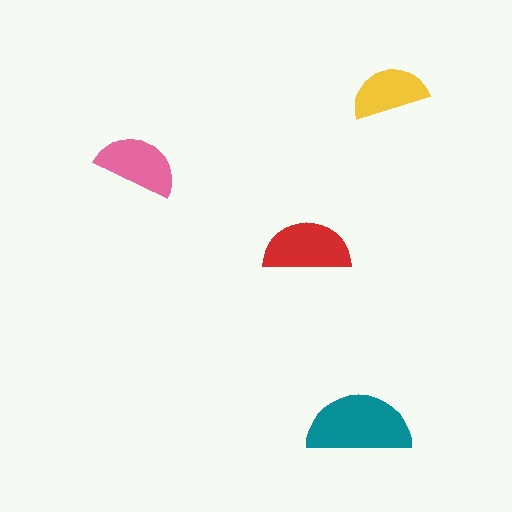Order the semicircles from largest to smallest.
the teal one, the red one, the pink one, the yellow one.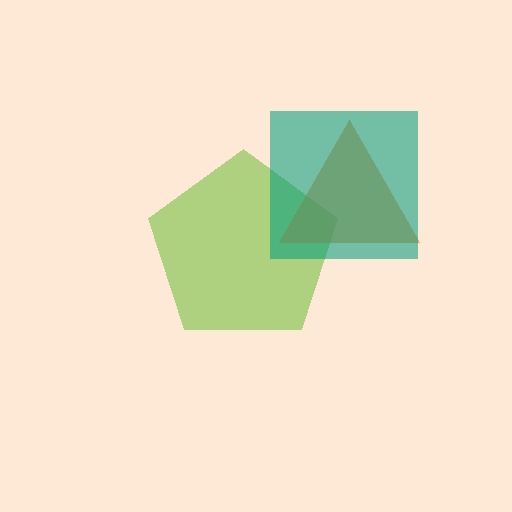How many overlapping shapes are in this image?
There are 3 overlapping shapes in the image.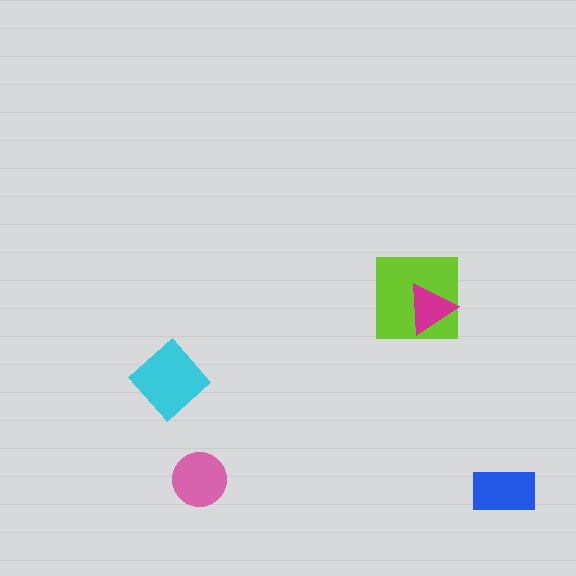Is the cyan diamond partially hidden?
No, no other shape covers it.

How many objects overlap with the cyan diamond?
0 objects overlap with the cyan diamond.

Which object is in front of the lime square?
The magenta triangle is in front of the lime square.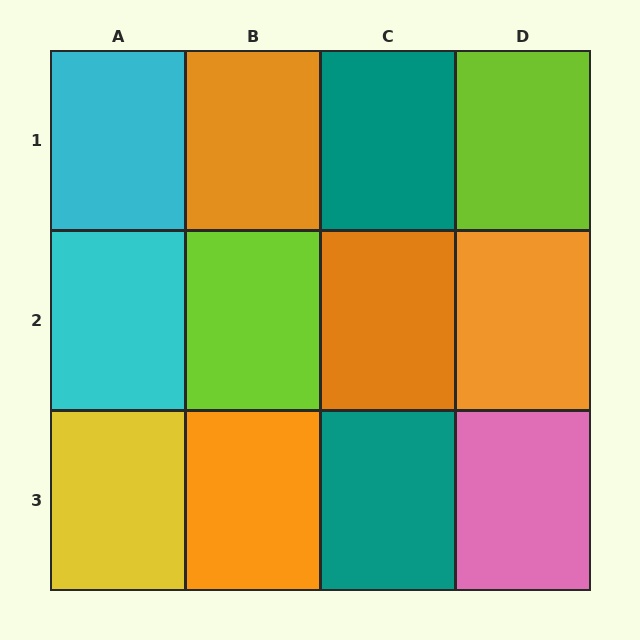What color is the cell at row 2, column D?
Orange.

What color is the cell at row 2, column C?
Orange.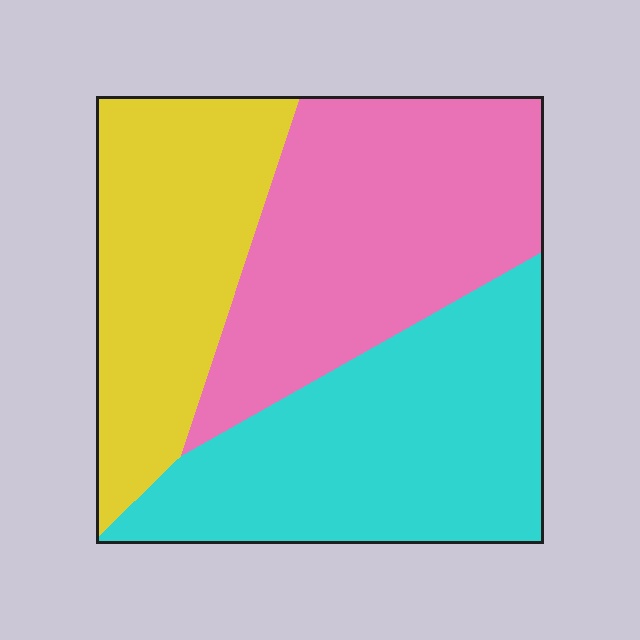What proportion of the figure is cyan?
Cyan covers 36% of the figure.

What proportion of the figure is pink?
Pink covers about 35% of the figure.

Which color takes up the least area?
Yellow, at roughly 30%.